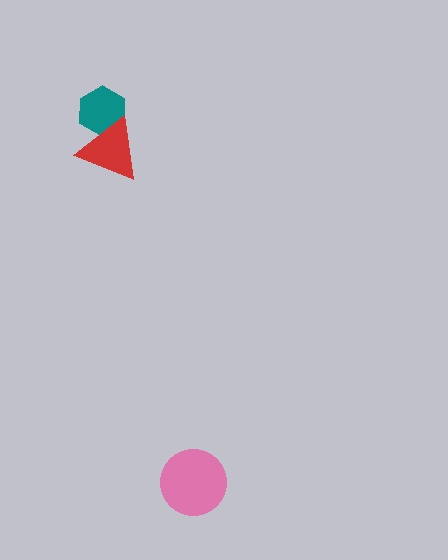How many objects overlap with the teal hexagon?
1 object overlaps with the teal hexagon.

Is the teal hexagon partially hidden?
Yes, it is partially covered by another shape.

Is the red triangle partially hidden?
No, no other shape covers it.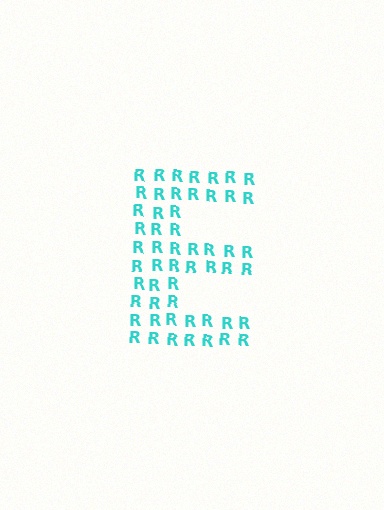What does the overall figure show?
The overall figure shows the letter E.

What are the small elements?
The small elements are letter R's.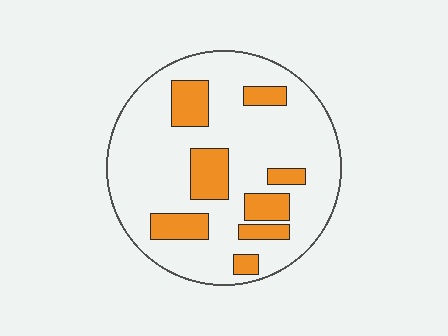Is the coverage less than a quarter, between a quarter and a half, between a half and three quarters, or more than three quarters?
Less than a quarter.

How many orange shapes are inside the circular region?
8.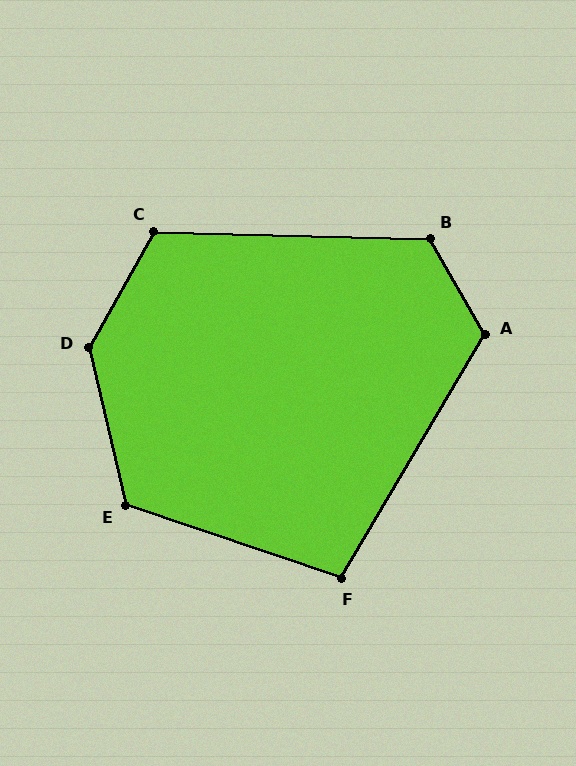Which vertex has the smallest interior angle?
F, at approximately 102 degrees.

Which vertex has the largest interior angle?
D, at approximately 137 degrees.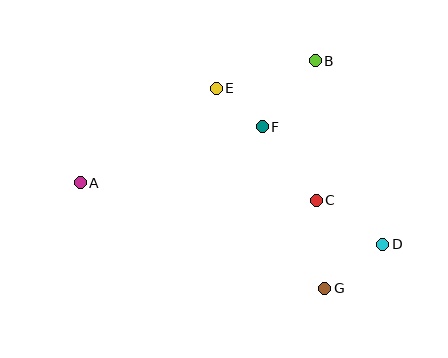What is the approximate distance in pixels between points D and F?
The distance between D and F is approximately 168 pixels.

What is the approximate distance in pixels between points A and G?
The distance between A and G is approximately 266 pixels.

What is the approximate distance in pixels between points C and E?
The distance between C and E is approximately 150 pixels.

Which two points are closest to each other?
Points E and F are closest to each other.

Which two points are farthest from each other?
Points A and D are farthest from each other.